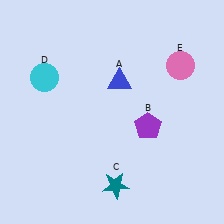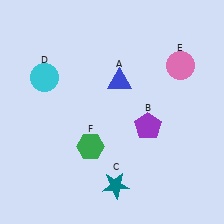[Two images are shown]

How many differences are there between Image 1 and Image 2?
There is 1 difference between the two images.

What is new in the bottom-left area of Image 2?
A green hexagon (F) was added in the bottom-left area of Image 2.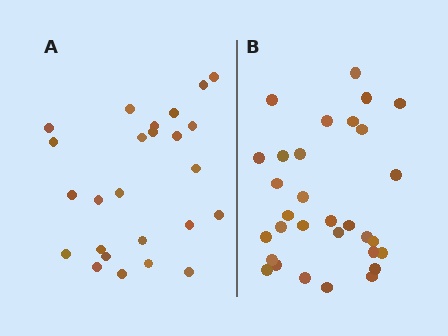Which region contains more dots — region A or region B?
Region B (the right region) has more dots.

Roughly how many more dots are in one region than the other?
Region B has about 6 more dots than region A.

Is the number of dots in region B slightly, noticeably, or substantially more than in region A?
Region B has only slightly more — the two regions are fairly close. The ratio is roughly 1.2 to 1.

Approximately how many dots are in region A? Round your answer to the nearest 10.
About 20 dots. (The exact count is 25, which rounds to 20.)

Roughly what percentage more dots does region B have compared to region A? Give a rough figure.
About 25% more.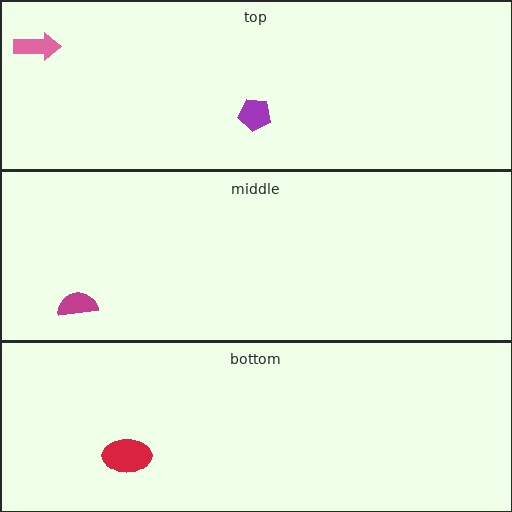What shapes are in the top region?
The purple pentagon, the pink arrow.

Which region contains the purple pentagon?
The top region.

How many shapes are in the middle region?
1.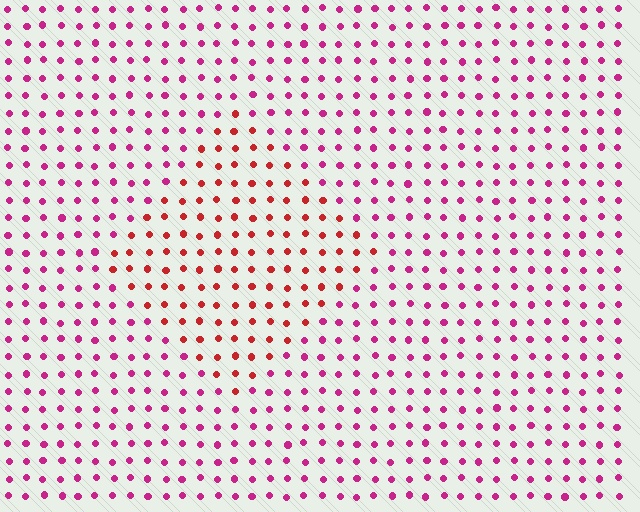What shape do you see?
I see a diamond.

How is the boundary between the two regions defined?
The boundary is defined purely by a slight shift in hue (about 35 degrees). Spacing, size, and orientation are identical on both sides.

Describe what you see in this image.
The image is filled with small magenta elements in a uniform arrangement. A diamond-shaped region is visible where the elements are tinted to a slightly different hue, forming a subtle color boundary.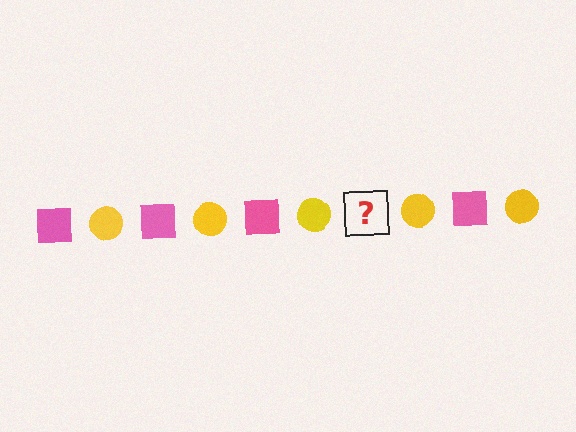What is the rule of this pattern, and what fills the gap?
The rule is that the pattern alternates between pink square and yellow circle. The gap should be filled with a pink square.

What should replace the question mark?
The question mark should be replaced with a pink square.